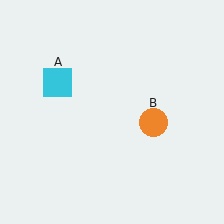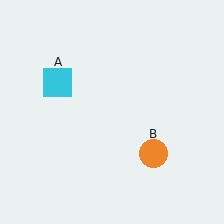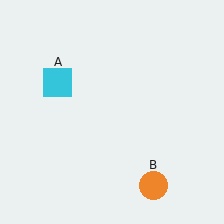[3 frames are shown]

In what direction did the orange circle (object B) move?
The orange circle (object B) moved down.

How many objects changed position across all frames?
1 object changed position: orange circle (object B).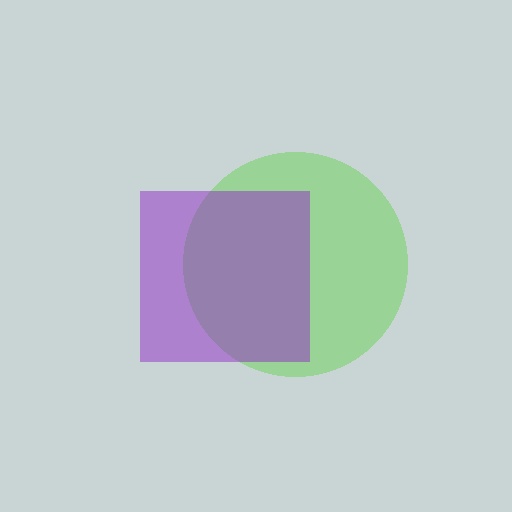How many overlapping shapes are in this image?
There are 2 overlapping shapes in the image.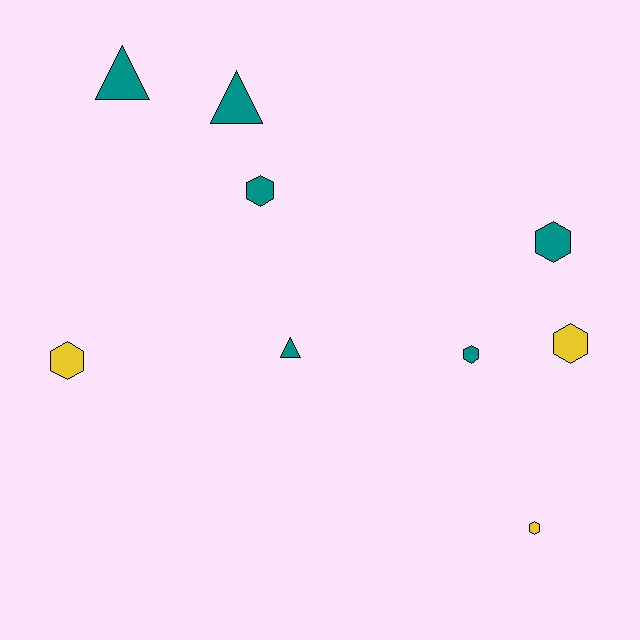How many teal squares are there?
There are no teal squares.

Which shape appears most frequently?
Hexagon, with 6 objects.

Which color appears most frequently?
Teal, with 6 objects.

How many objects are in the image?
There are 9 objects.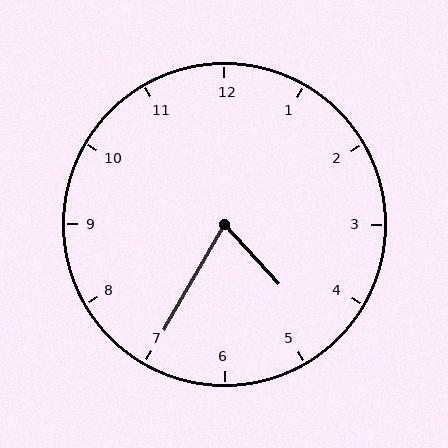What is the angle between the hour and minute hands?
Approximately 72 degrees.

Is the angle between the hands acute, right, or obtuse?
It is acute.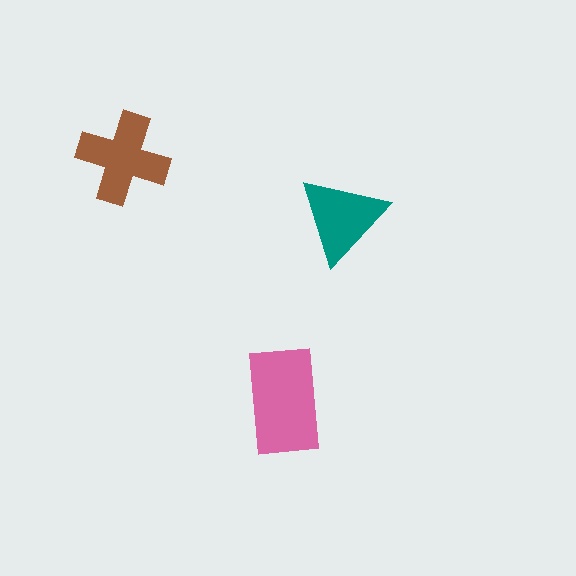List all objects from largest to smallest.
The pink rectangle, the brown cross, the teal triangle.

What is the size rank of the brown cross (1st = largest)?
2nd.